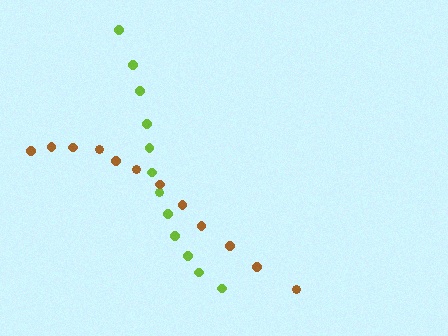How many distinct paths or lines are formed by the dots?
There are 2 distinct paths.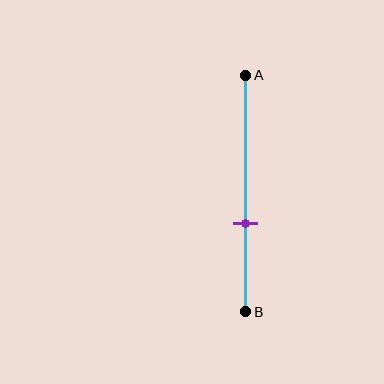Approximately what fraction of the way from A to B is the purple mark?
The purple mark is approximately 65% of the way from A to B.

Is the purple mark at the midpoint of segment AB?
No, the mark is at about 65% from A, not at the 50% midpoint.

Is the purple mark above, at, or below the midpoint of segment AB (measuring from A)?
The purple mark is below the midpoint of segment AB.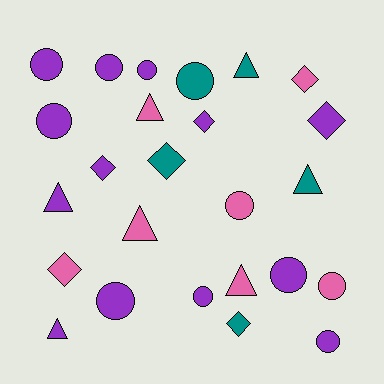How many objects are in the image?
There are 25 objects.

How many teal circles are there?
There is 1 teal circle.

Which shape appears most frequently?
Circle, with 11 objects.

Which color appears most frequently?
Purple, with 13 objects.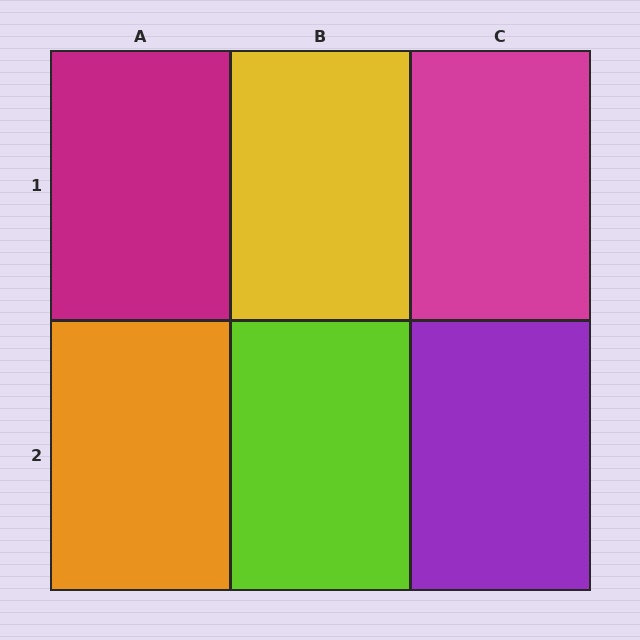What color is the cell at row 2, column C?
Purple.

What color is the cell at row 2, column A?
Orange.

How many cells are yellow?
1 cell is yellow.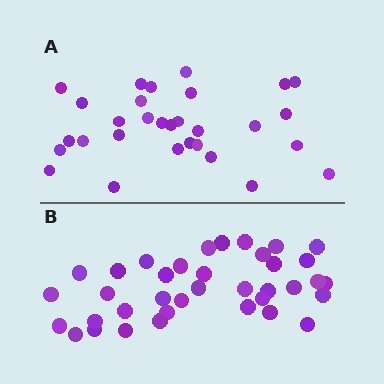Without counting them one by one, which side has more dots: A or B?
Region B (the bottom region) has more dots.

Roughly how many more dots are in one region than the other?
Region B has roughly 8 or so more dots than region A.